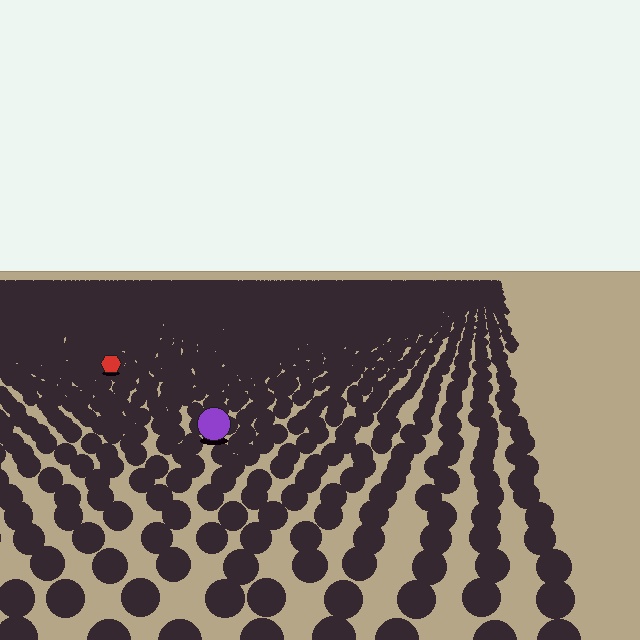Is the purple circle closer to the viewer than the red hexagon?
Yes. The purple circle is closer — you can tell from the texture gradient: the ground texture is coarser near it.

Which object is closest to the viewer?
The purple circle is closest. The texture marks near it are larger and more spread out.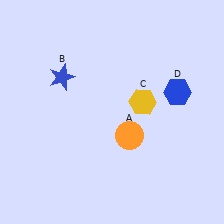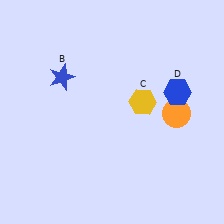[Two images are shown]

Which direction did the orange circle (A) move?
The orange circle (A) moved right.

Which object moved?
The orange circle (A) moved right.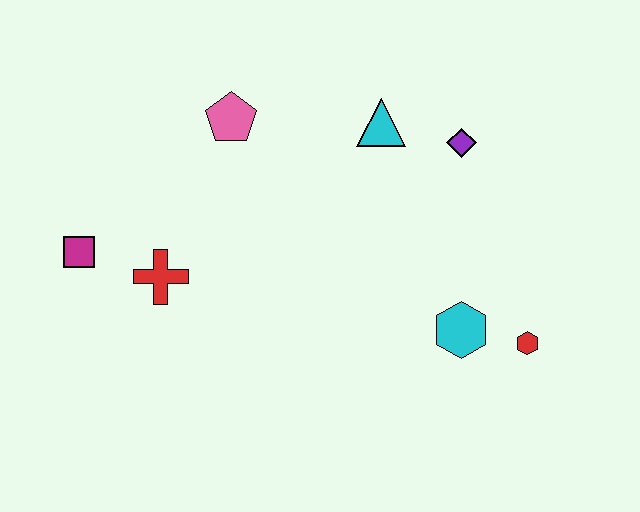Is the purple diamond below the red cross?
No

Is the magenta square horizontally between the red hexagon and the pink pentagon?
No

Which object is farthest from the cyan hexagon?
The magenta square is farthest from the cyan hexagon.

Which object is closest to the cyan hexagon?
The red hexagon is closest to the cyan hexagon.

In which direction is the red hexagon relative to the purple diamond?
The red hexagon is below the purple diamond.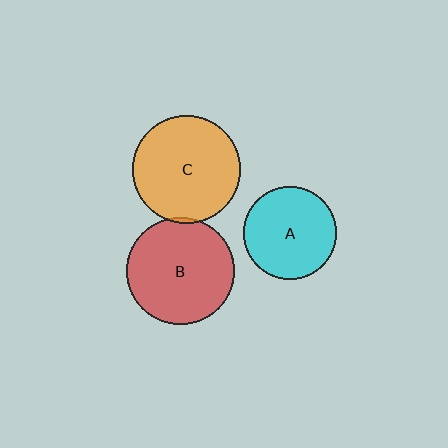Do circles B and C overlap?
Yes.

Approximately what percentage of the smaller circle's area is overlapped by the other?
Approximately 5%.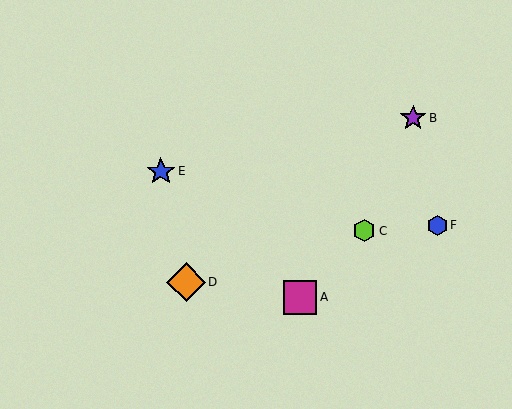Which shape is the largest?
The orange diamond (labeled D) is the largest.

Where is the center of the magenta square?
The center of the magenta square is at (300, 297).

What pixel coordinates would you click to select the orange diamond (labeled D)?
Click at (186, 282) to select the orange diamond D.